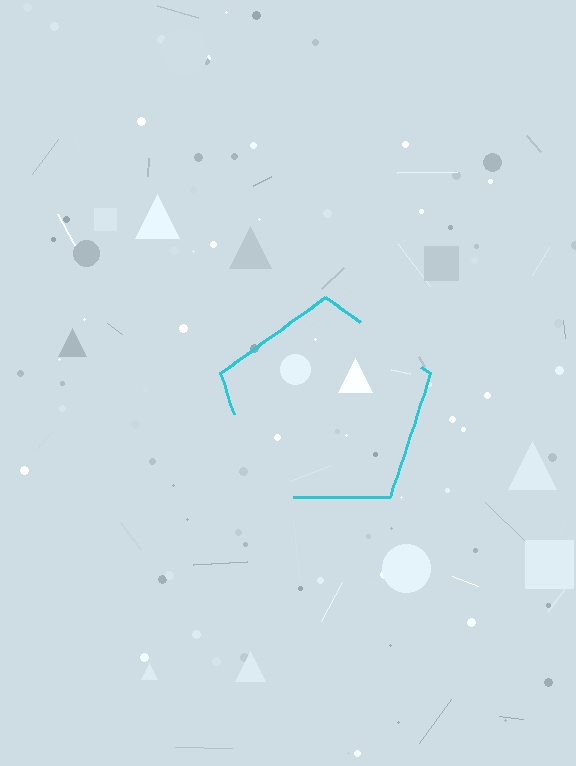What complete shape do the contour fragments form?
The contour fragments form a pentagon.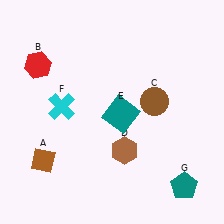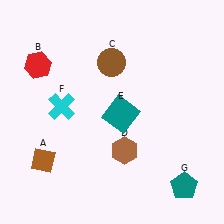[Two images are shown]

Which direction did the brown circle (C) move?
The brown circle (C) moved left.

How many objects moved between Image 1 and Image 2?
1 object moved between the two images.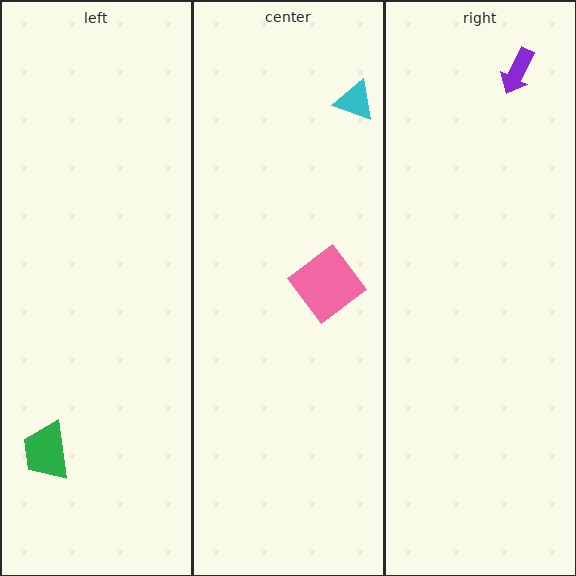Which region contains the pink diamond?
The center region.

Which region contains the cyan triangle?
The center region.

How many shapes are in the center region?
2.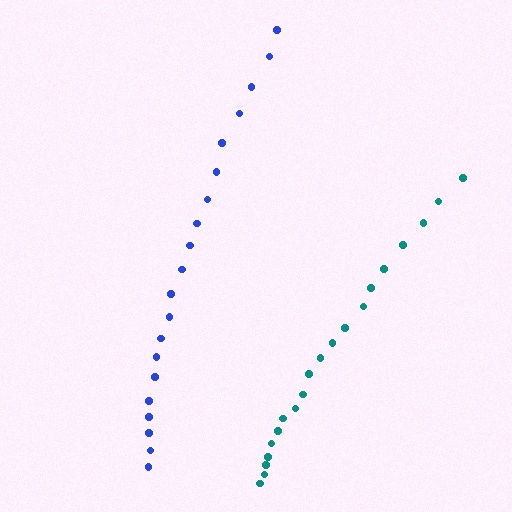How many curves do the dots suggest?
There are 2 distinct paths.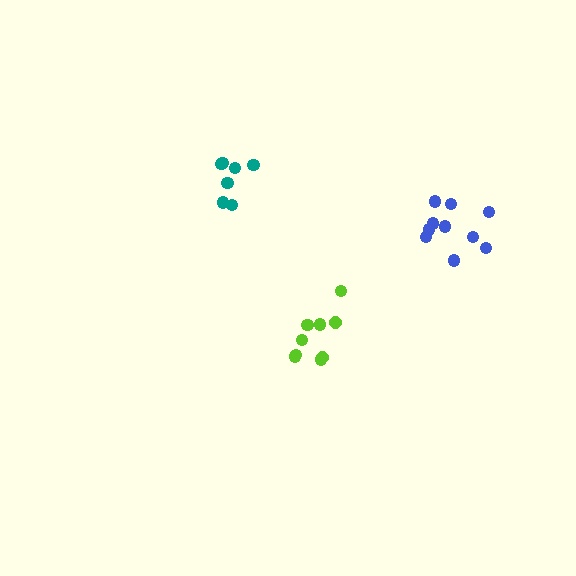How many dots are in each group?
Group 1: 9 dots, Group 2: 10 dots, Group 3: 7 dots (26 total).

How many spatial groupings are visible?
There are 3 spatial groupings.